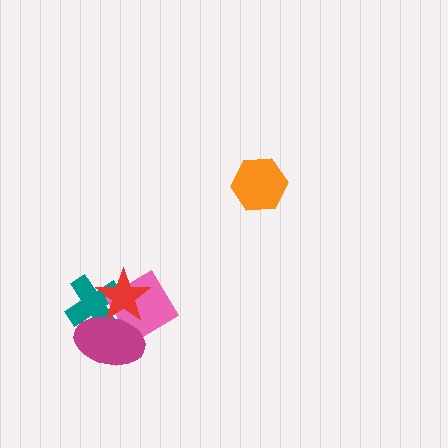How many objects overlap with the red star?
3 objects overlap with the red star.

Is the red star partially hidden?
Yes, it is partially covered by another shape.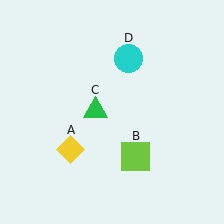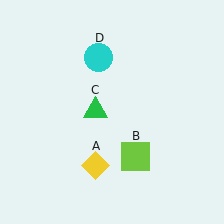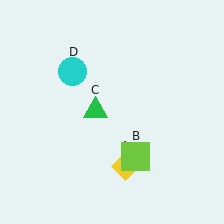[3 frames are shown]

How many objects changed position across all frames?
2 objects changed position: yellow diamond (object A), cyan circle (object D).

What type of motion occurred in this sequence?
The yellow diamond (object A), cyan circle (object D) rotated counterclockwise around the center of the scene.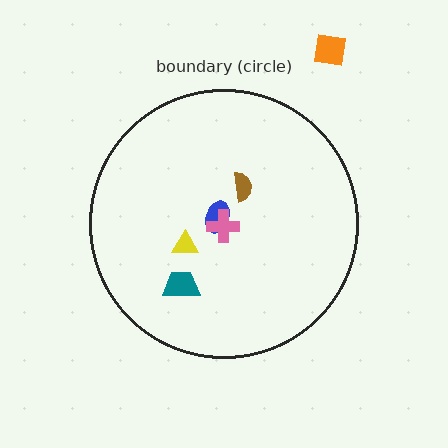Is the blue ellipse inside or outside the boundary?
Inside.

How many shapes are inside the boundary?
5 inside, 1 outside.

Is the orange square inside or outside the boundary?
Outside.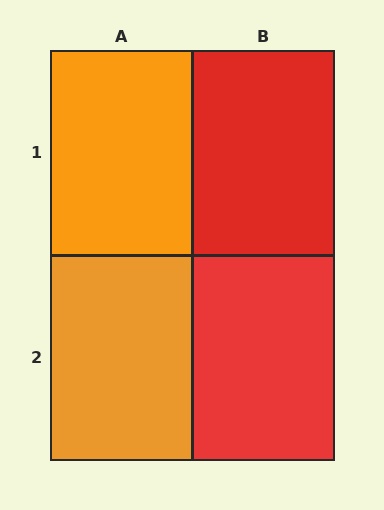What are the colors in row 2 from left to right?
Orange, red.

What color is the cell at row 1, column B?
Red.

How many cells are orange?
2 cells are orange.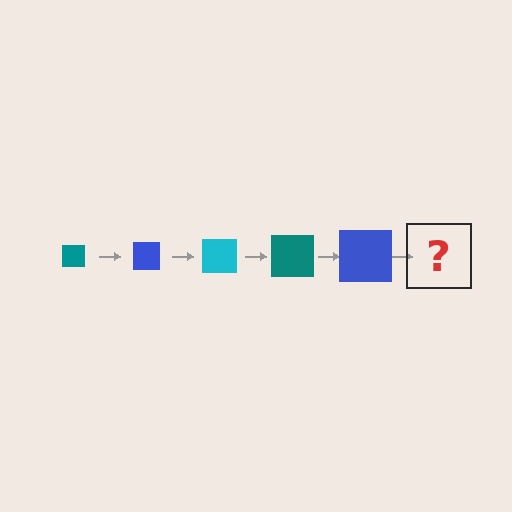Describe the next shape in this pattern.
It should be a cyan square, larger than the previous one.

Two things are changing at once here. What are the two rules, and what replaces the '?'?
The two rules are that the square grows larger each step and the color cycles through teal, blue, and cyan. The '?' should be a cyan square, larger than the previous one.